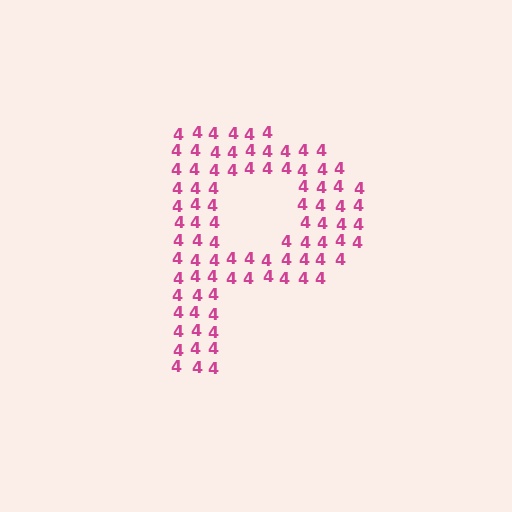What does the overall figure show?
The overall figure shows the letter P.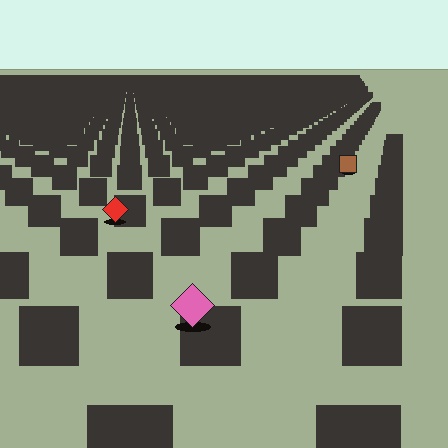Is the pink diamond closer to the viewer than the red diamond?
Yes. The pink diamond is closer — you can tell from the texture gradient: the ground texture is coarser near it.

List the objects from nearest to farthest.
From nearest to farthest: the pink diamond, the red diamond, the brown square.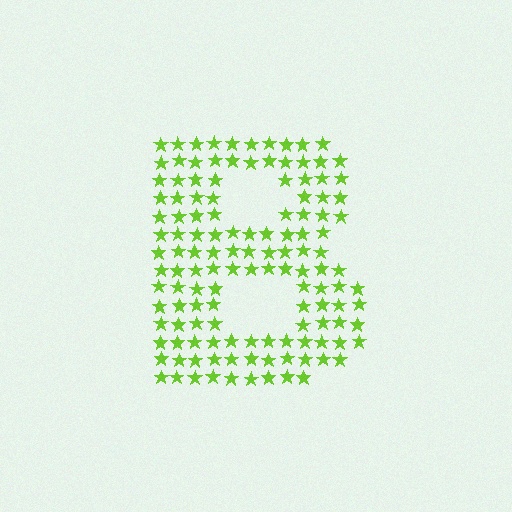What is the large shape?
The large shape is the letter B.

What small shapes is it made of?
It is made of small stars.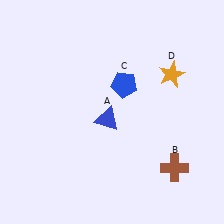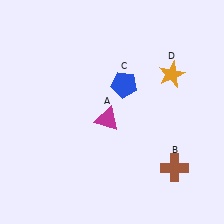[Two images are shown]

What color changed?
The triangle (A) changed from blue in Image 1 to magenta in Image 2.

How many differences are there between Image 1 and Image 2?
There is 1 difference between the two images.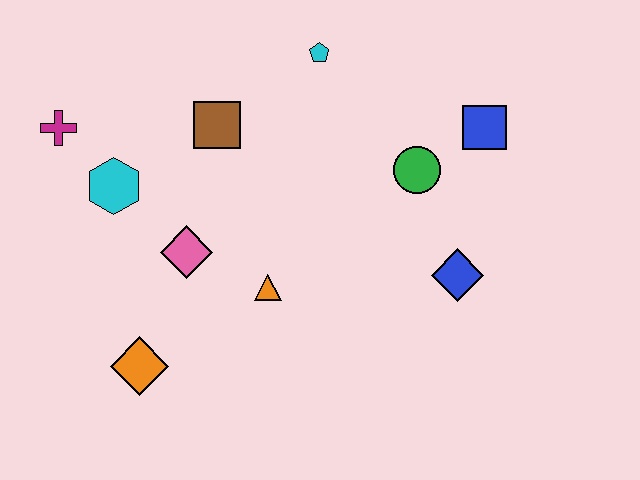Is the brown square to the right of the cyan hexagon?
Yes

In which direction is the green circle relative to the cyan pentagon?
The green circle is below the cyan pentagon.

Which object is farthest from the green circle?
The magenta cross is farthest from the green circle.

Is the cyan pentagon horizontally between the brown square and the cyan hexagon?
No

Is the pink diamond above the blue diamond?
Yes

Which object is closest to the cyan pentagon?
The brown square is closest to the cyan pentagon.